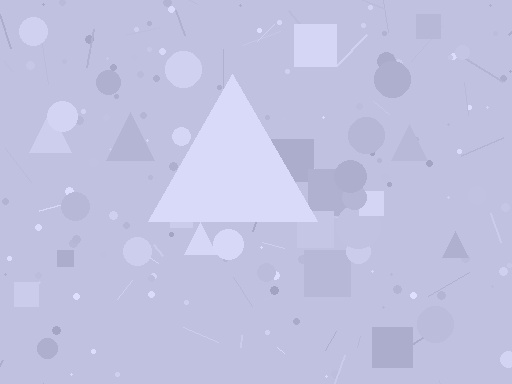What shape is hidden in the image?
A triangle is hidden in the image.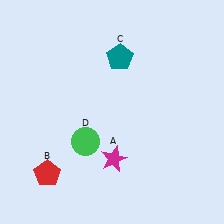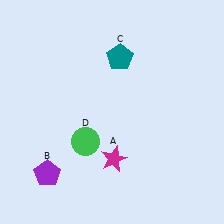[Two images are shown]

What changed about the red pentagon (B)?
In Image 1, B is red. In Image 2, it changed to purple.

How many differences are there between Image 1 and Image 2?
There is 1 difference between the two images.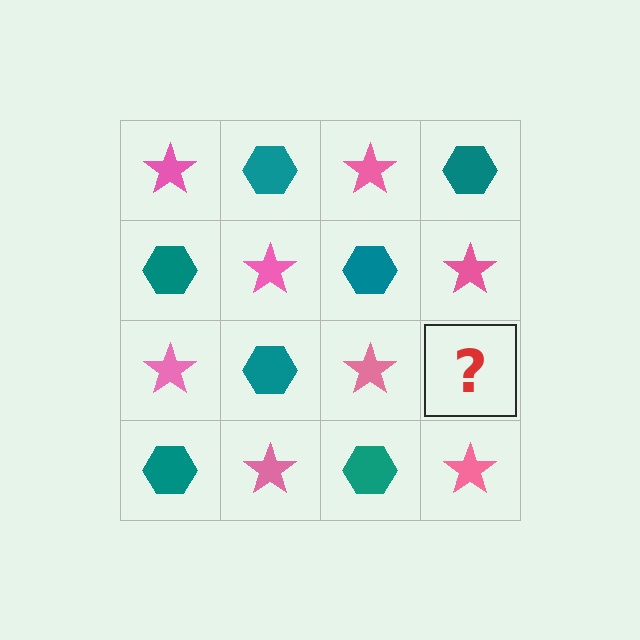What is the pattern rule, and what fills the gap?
The rule is that it alternates pink star and teal hexagon in a checkerboard pattern. The gap should be filled with a teal hexagon.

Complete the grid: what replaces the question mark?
The question mark should be replaced with a teal hexagon.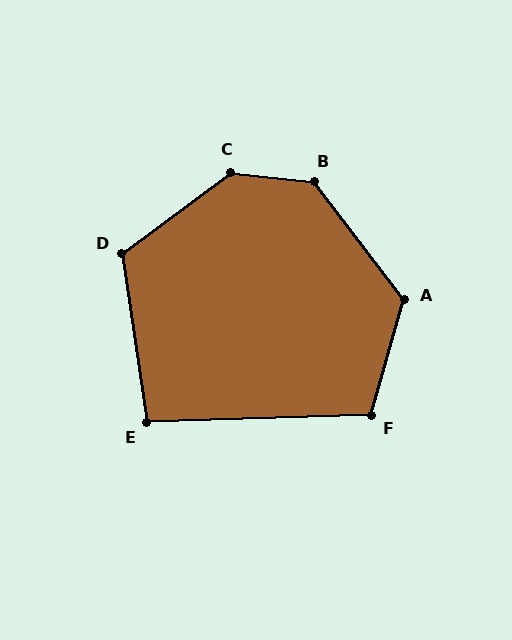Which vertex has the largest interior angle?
C, at approximately 137 degrees.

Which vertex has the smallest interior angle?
E, at approximately 97 degrees.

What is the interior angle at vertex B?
Approximately 134 degrees (obtuse).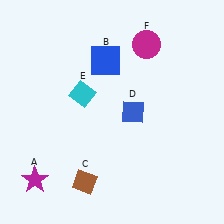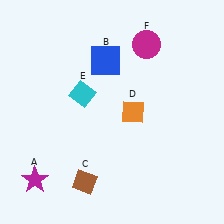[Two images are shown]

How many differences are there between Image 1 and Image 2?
There is 1 difference between the two images.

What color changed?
The diamond (D) changed from blue in Image 1 to orange in Image 2.